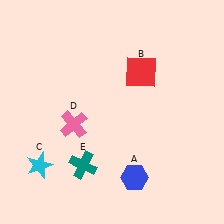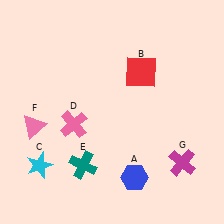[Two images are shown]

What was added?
A pink triangle (F), a magenta cross (G) were added in Image 2.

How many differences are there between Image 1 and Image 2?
There are 2 differences between the two images.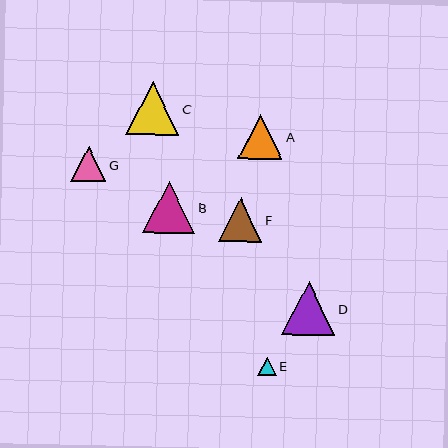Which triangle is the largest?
Triangle D is the largest with a size of approximately 53 pixels.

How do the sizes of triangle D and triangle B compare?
Triangle D and triangle B are approximately the same size.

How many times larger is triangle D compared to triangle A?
Triangle D is approximately 1.2 times the size of triangle A.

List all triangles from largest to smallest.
From largest to smallest: D, C, B, A, F, G, E.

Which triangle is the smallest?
Triangle E is the smallest with a size of approximately 19 pixels.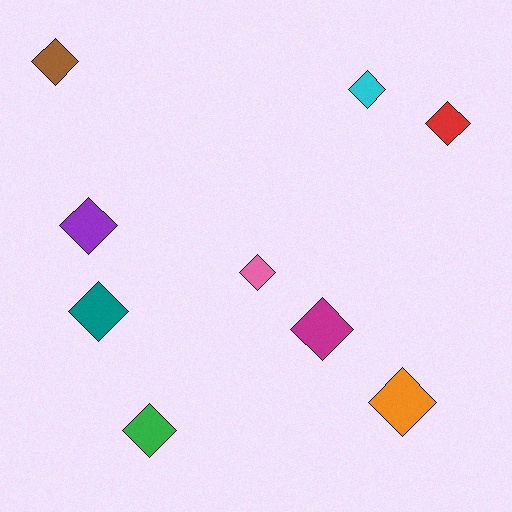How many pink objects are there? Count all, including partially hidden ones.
There is 1 pink object.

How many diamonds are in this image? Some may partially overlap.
There are 9 diamonds.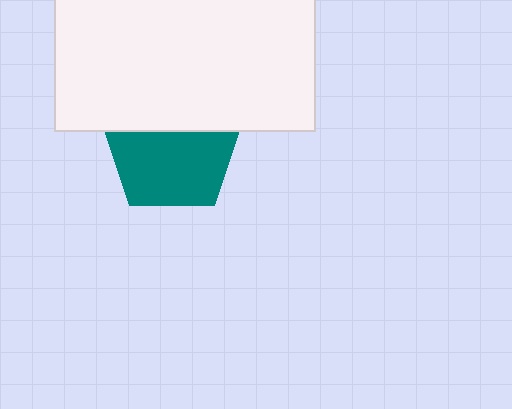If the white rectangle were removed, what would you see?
You would see the complete teal pentagon.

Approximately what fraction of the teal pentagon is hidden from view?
Roughly 36% of the teal pentagon is hidden behind the white rectangle.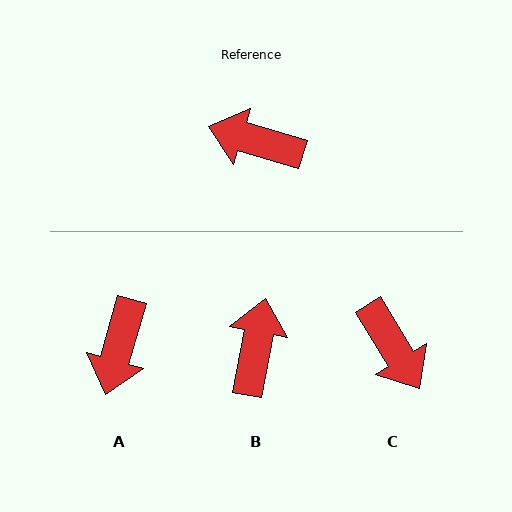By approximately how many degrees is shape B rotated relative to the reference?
Approximately 84 degrees clockwise.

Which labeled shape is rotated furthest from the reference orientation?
C, about 138 degrees away.